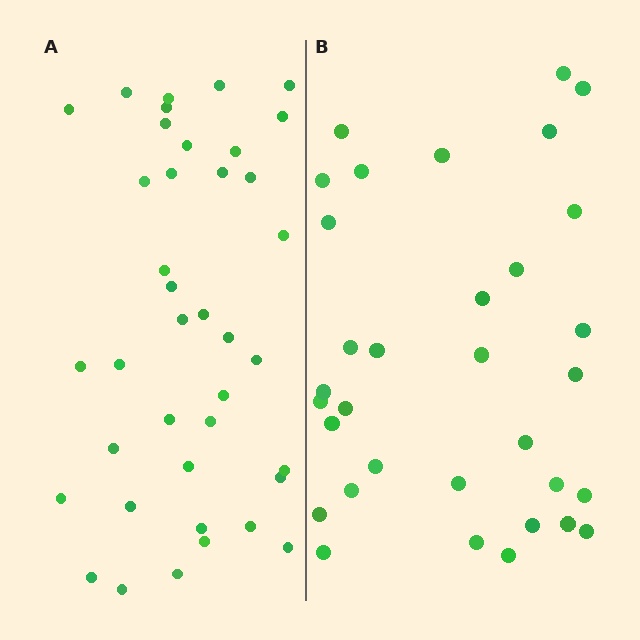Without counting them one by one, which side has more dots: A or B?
Region A (the left region) has more dots.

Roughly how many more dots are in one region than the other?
Region A has about 6 more dots than region B.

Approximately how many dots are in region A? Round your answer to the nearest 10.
About 40 dots. (The exact count is 39, which rounds to 40.)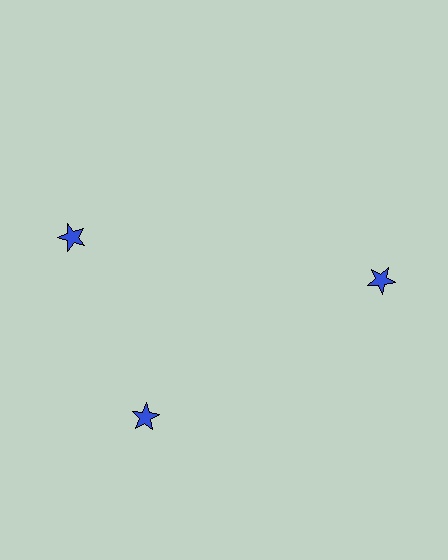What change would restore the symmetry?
The symmetry would be restored by rotating it back into even spacing with its neighbors so that all 3 stars sit at equal angles and equal distance from the center.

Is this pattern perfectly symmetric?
No. The 3 blue stars are arranged in a ring, but one element near the 11 o'clock position is rotated out of alignment along the ring, breaking the 3-fold rotational symmetry.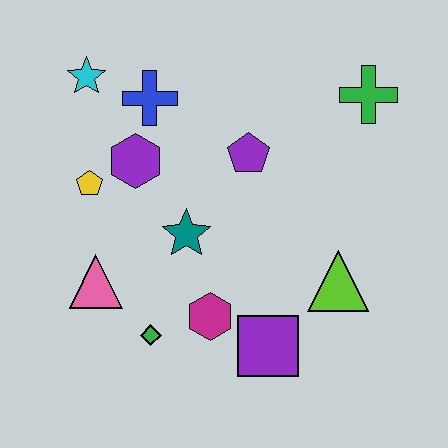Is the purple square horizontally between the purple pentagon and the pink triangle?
No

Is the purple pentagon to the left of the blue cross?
No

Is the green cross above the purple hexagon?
Yes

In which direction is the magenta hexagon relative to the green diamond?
The magenta hexagon is to the right of the green diamond.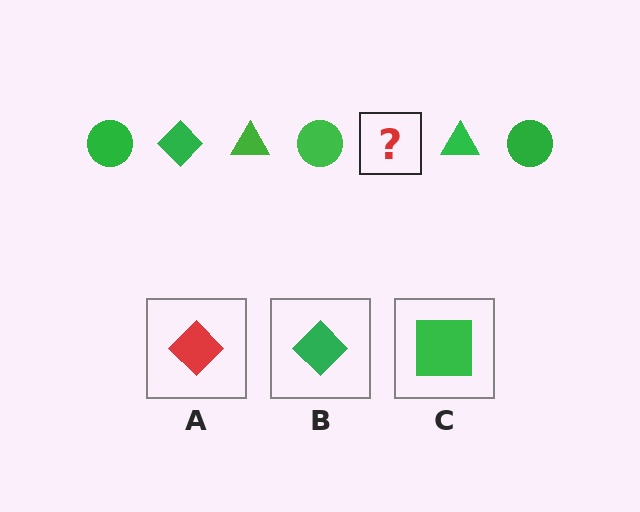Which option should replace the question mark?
Option B.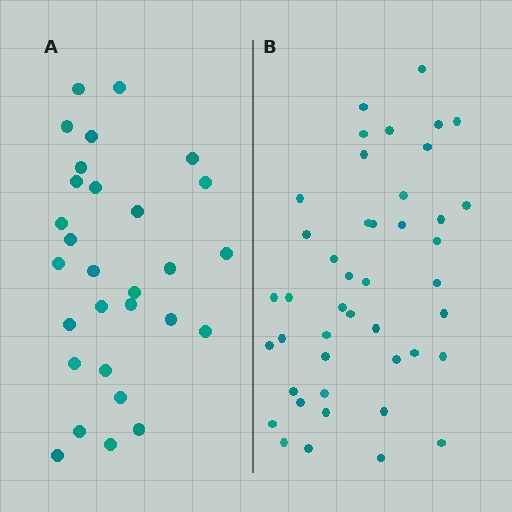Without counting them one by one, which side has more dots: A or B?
Region B (the right region) has more dots.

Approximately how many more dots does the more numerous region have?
Region B has approximately 15 more dots than region A.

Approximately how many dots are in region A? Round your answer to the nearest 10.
About 30 dots. (The exact count is 29, which rounds to 30.)